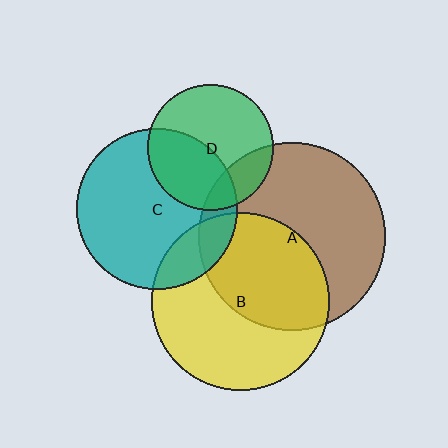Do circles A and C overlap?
Yes.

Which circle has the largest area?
Circle A (brown).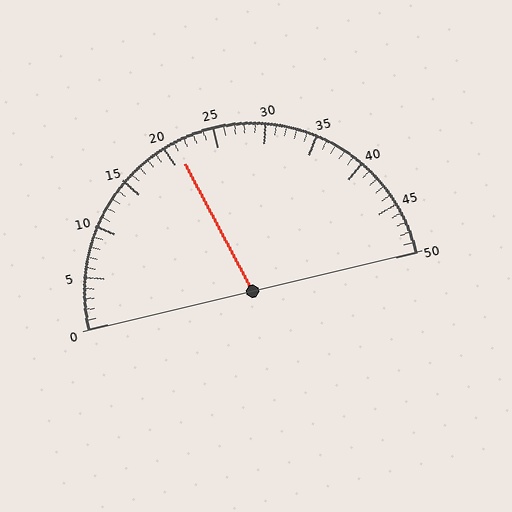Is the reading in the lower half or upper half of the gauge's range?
The reading is in the lower half of the range (0 to 50).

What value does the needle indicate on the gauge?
The needle indicates approximately 21.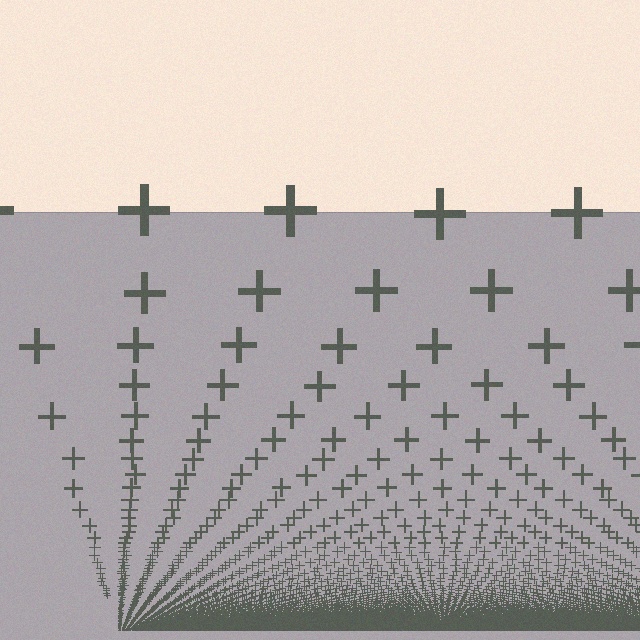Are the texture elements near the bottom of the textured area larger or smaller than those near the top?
Smaller. The gradient is inverted — elements near the bottom are smaller and denser.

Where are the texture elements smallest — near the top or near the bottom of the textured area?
Near the bottom.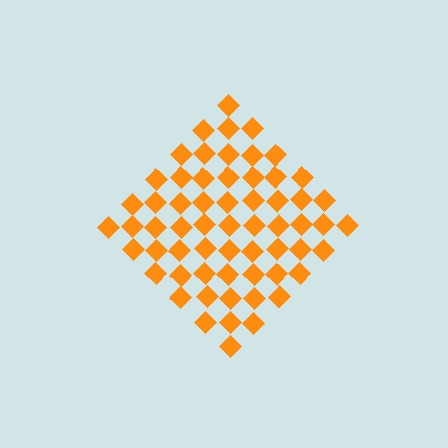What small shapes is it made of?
It is made of small diamonds.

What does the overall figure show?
The overall figure shows a diamond.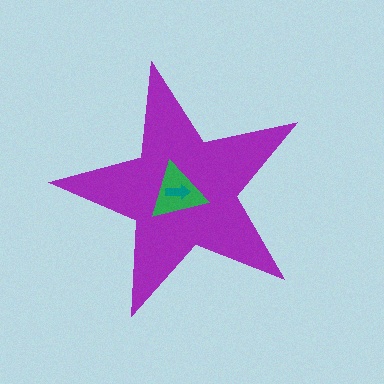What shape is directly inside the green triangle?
The teal arrow.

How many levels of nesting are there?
3.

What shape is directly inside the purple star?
The green triangle.